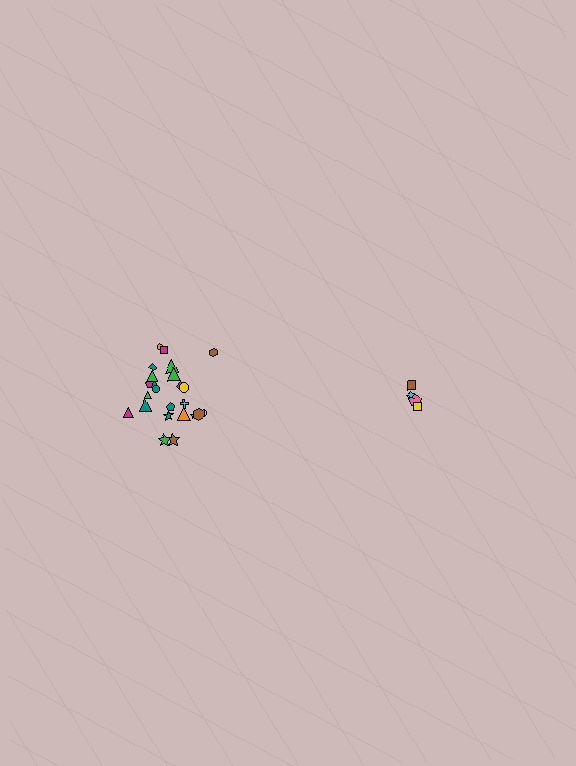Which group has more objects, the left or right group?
The left group.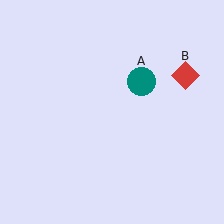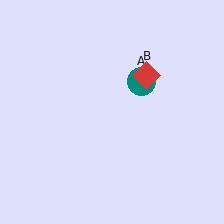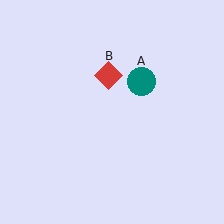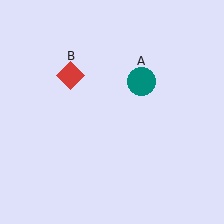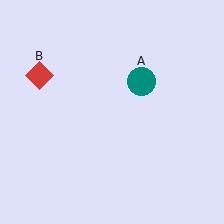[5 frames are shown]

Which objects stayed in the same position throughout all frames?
Teal circle (object A) remained stationary.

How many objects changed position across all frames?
1 object changed position: red diamond (object B).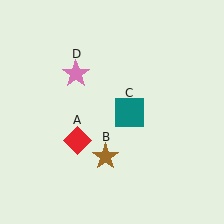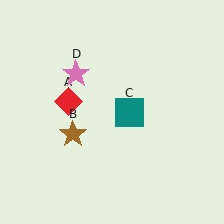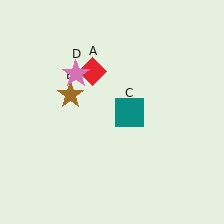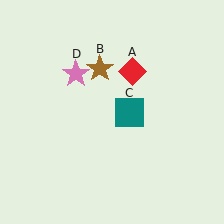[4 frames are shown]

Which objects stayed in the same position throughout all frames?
Teal square (object C) and pink star (object D) remained stationary.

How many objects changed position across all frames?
2 objects changed position: red diamond (object A), brown star (object B).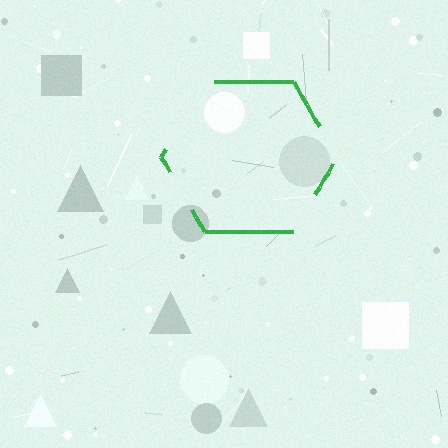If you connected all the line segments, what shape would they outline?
They would outline a hexagon.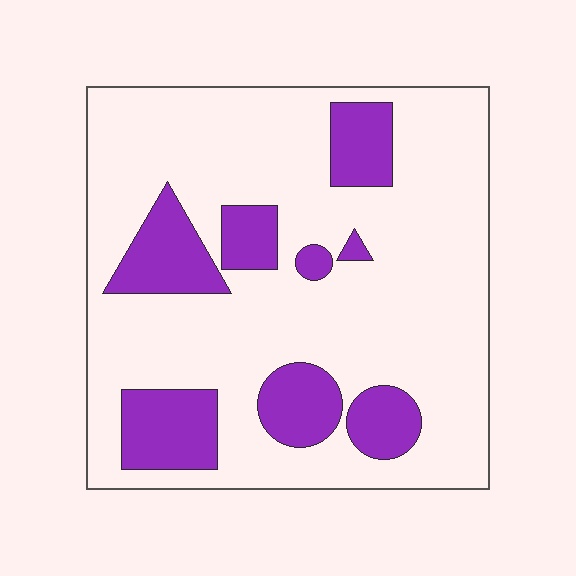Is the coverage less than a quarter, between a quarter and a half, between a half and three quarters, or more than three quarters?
Less than a quarter.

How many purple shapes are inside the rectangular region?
8.